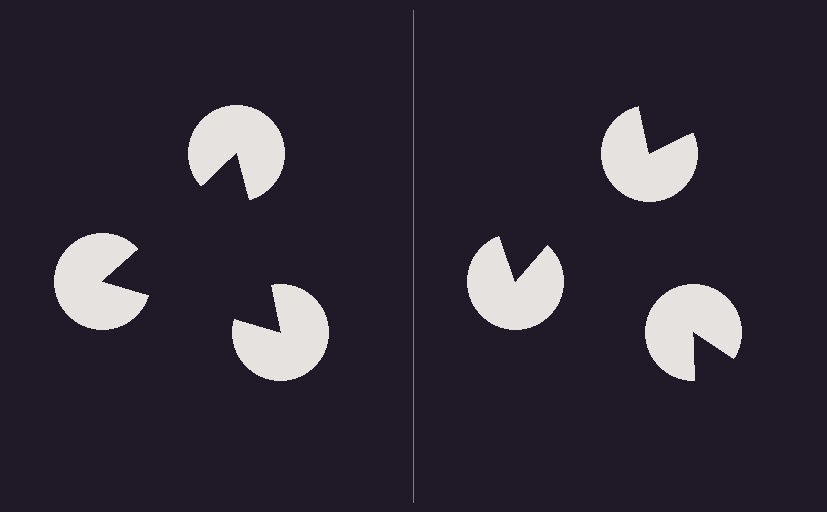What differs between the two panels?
The pac-man discs are positioned identically on both sides; only the wedge orientations differ. On the left they align to a triangle; on the right they are misaligned.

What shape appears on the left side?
An illusory triangle.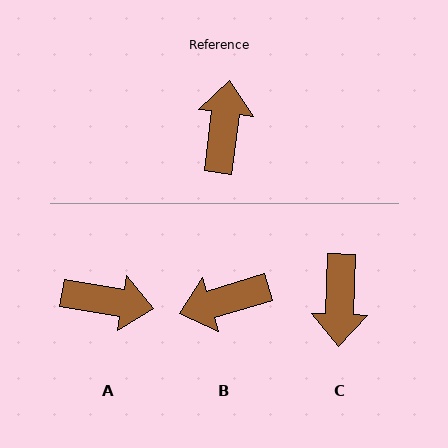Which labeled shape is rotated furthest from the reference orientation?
C, about 175 degrees away.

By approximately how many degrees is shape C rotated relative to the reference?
Approximately 175 degrees clockwise.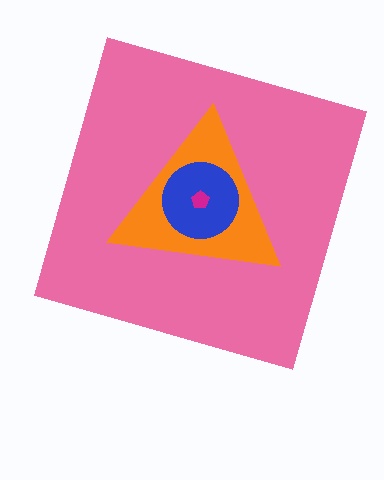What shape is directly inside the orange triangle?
The blue circle.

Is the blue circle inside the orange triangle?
Yes.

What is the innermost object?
The magenta pentagon.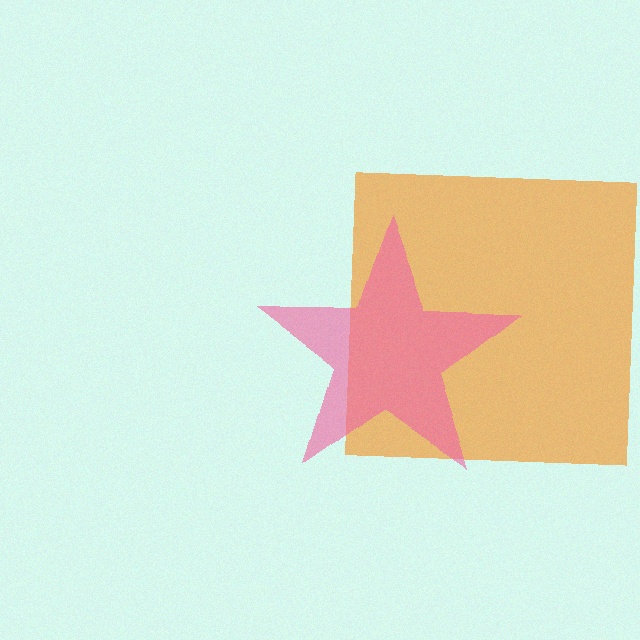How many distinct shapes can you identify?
There are 2 distinct shapes: an orange square, a pink star.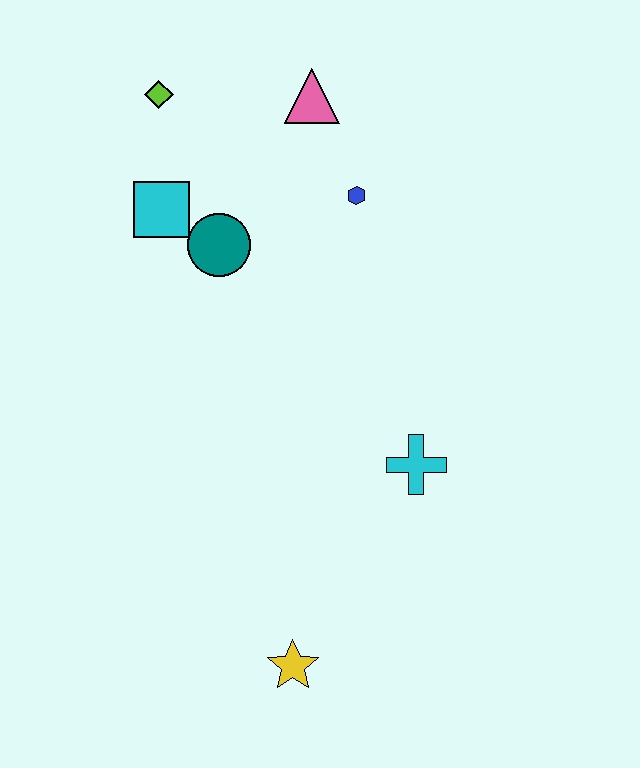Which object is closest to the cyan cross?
The yellow star is closest to the cyan cross.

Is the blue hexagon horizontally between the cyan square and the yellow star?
No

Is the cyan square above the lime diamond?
No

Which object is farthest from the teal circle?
The yellow star is farthest from the teal circle.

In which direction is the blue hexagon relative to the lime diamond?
The blue hexagon is to the right of the lime diamond.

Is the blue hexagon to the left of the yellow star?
No